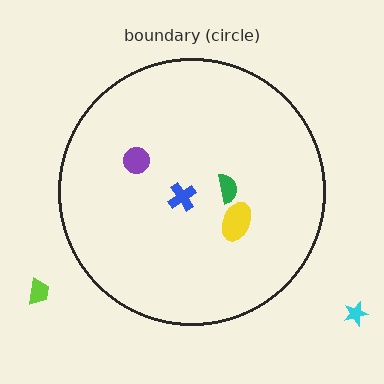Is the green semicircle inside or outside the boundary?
Inside.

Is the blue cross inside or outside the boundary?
Inside.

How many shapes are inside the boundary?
4 inside, 2 outside.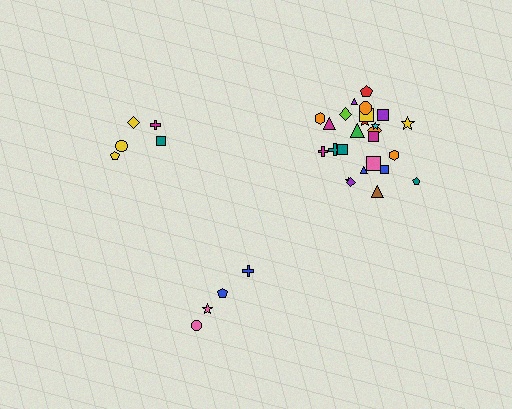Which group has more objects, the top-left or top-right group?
The top-right group.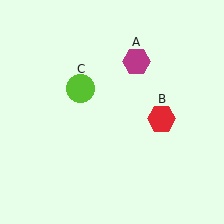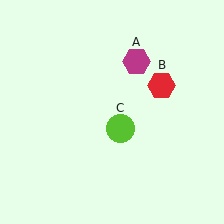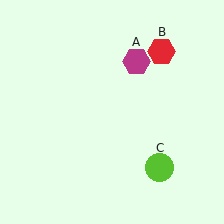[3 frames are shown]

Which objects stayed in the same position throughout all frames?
Magenta hexagon (object A) remained stationary.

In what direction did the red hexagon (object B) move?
The red hexagon (object B) moved up.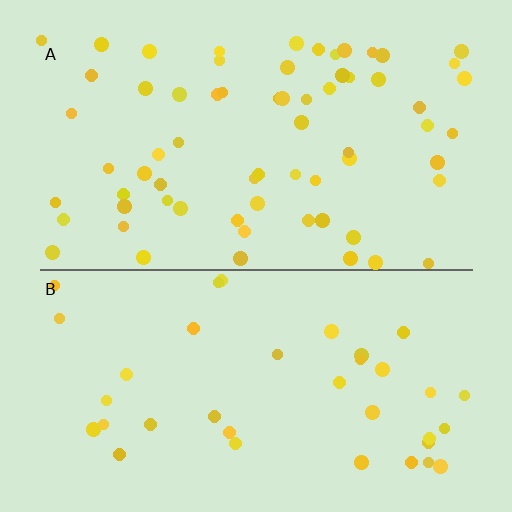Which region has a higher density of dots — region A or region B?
A (the top).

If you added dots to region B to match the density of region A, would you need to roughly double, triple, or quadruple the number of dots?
Approximately double.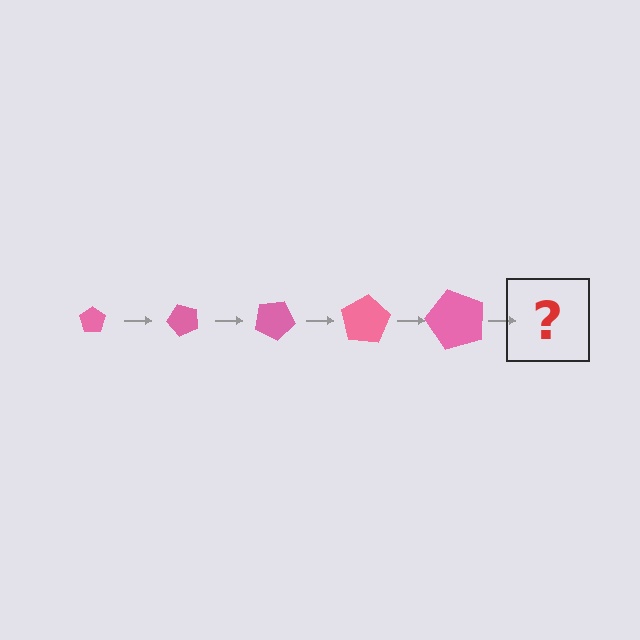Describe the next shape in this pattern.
It should be a pentagon, larger than the previous one and rotated 250 degrees from the start.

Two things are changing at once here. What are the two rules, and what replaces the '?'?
The two rules are that the pentagon grows larger each step and it rotates 50 degrees each step. The '?' should be a pentagon, larger than the previous one and rotated 250 degrees from the start.